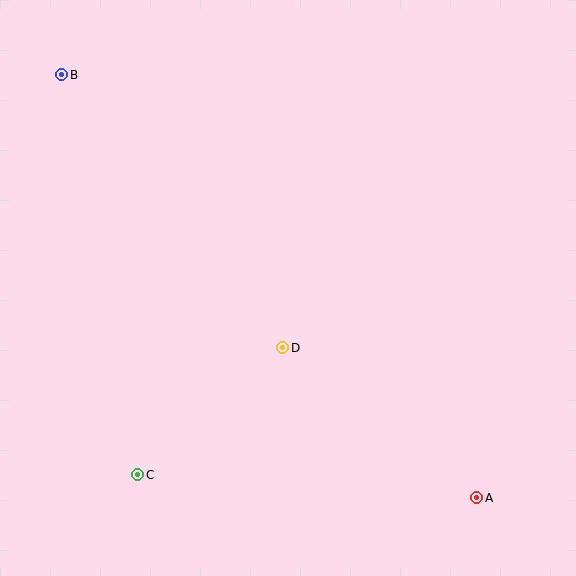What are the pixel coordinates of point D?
Point D is at (283, 348).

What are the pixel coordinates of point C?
Point C is at (138, 475).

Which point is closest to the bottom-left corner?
Point C is closest to the bottom-left corner.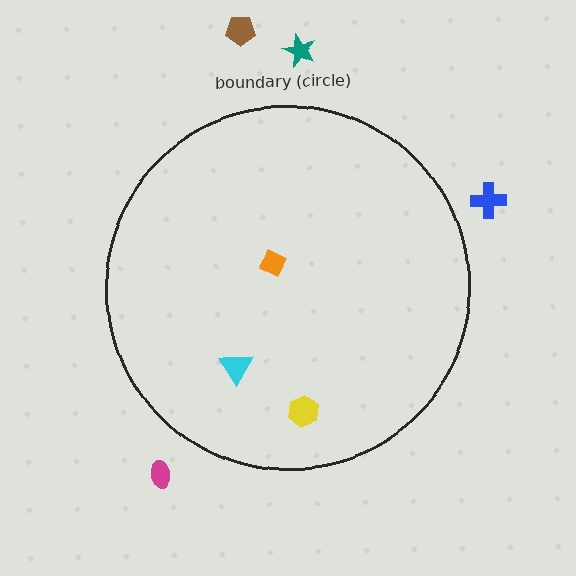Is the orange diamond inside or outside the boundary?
Inside.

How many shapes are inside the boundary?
3 inside, 4 outside.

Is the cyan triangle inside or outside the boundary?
Inside.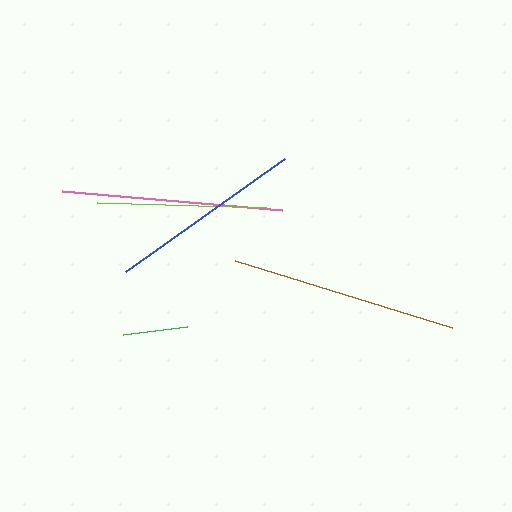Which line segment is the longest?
The brown line is the longest at approximately 227 pixels.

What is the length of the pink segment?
The pink segment is approximately 221 pixels long.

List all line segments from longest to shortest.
From longest to shortest: brown, pink, blue, lime, green.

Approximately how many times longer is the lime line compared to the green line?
The lime line is approximately 2.6 times the length of the green line.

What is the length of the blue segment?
The blue segment is approximately 195 pixels long.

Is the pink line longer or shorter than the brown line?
The brown line is longer than the pink line.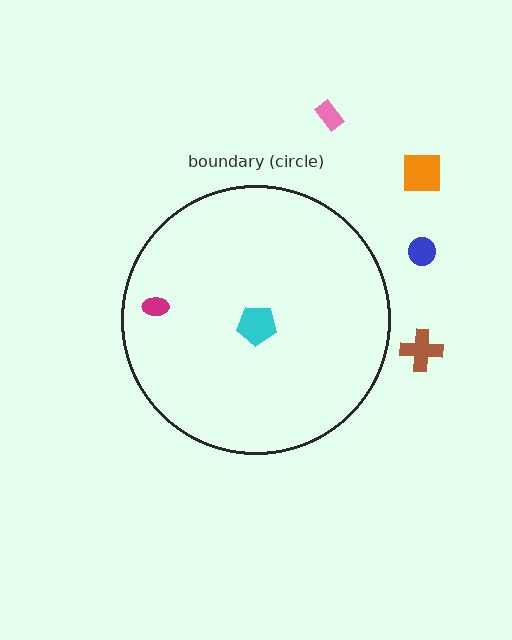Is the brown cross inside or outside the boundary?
Outside.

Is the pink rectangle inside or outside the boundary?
Outside.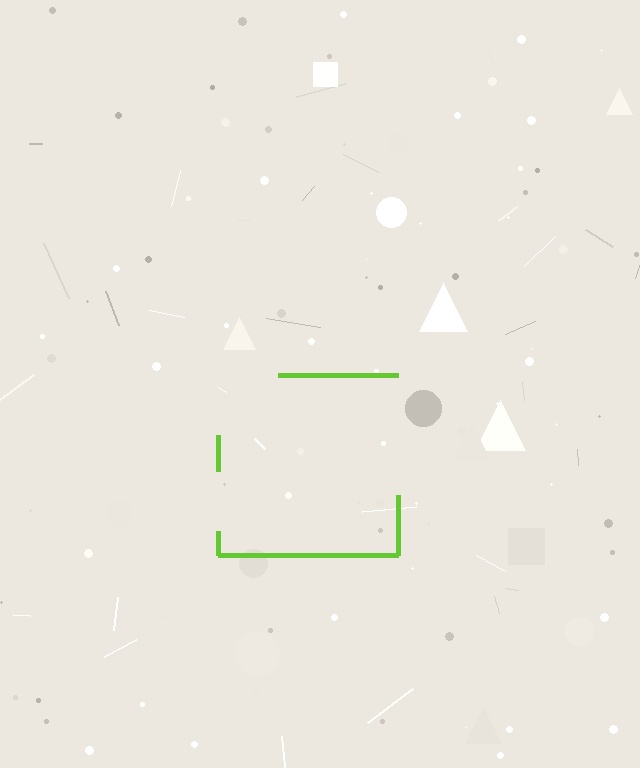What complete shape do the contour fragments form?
The contour fragments form a square.